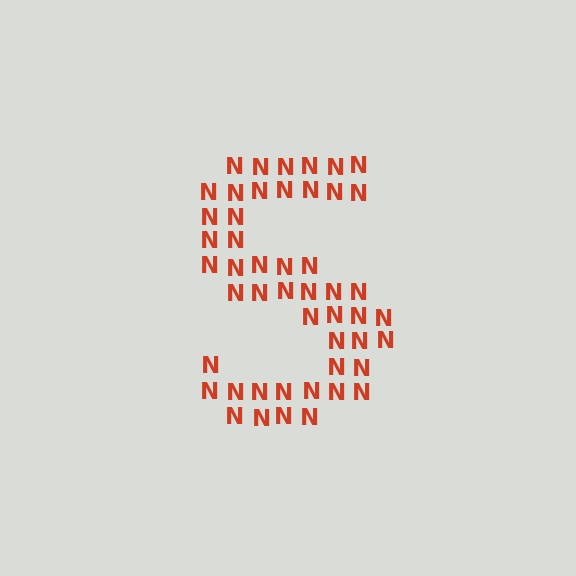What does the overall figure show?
The overall figure shows the letter S.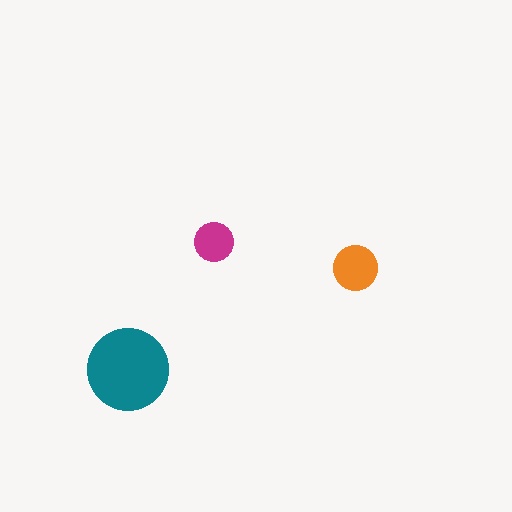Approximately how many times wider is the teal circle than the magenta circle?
About 2 times wider.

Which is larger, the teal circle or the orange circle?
The teal one.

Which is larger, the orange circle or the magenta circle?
The orange one.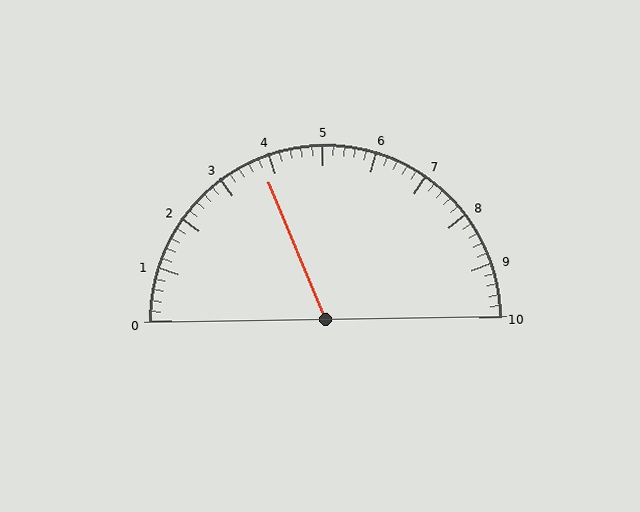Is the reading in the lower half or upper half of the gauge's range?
The reading is in the lower half of the range (0 to 10).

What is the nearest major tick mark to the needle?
The nearest major tick mark is 4.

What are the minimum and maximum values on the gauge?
The gauge ranges from 0 to 10.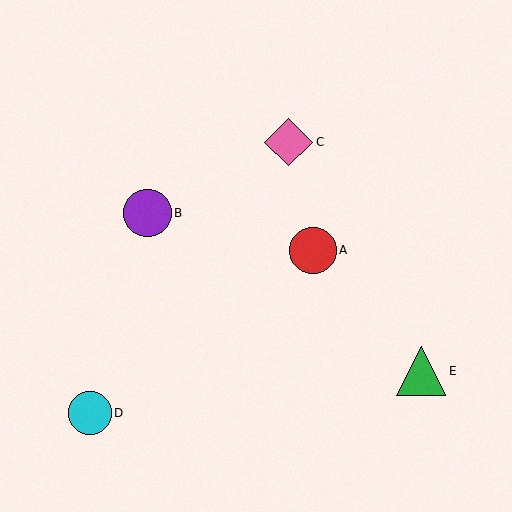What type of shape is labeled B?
Shape B is a purple circle.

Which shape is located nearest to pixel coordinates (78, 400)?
The cyan circle (labeled D) at (90, 413) is nearest to that location.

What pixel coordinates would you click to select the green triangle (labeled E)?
Click at (421, 371) to select the green triangle E.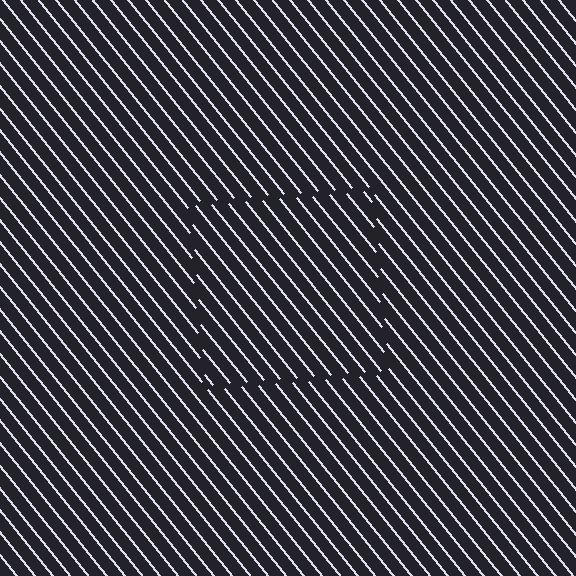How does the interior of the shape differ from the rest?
The interior of the shape contains the same grating, shifted by half a period — the contour is defined by the phase discontinuity where line-ends from the inner and outer gratings abut.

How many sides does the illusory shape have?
4 sides — the line-ends trace a square.